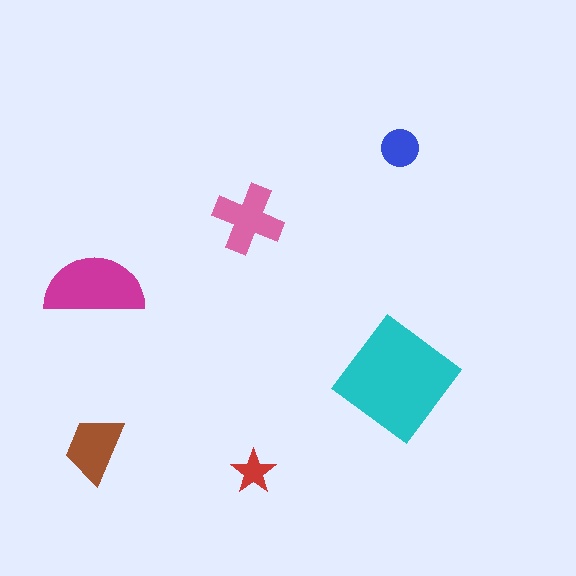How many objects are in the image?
There are 6 objects in the image.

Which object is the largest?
The cyan diamond.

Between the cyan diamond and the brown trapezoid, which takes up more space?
The cyan diamond.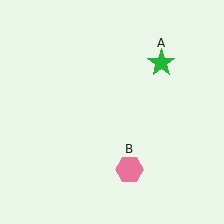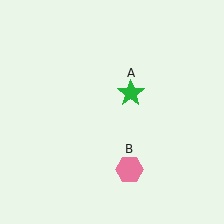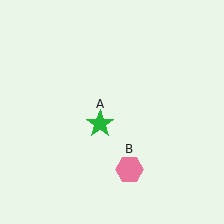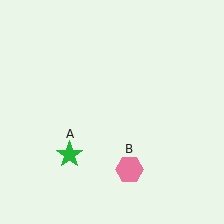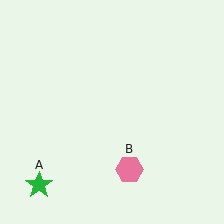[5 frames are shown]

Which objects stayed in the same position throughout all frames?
Pink hexagon (object B) remained stationary.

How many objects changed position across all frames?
1 object changed position: green star (object A).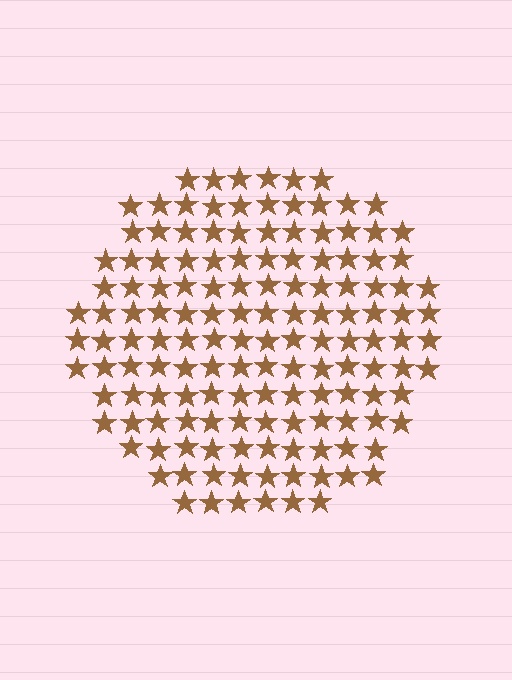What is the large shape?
The large shape is a circle.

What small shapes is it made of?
It is made of small stars.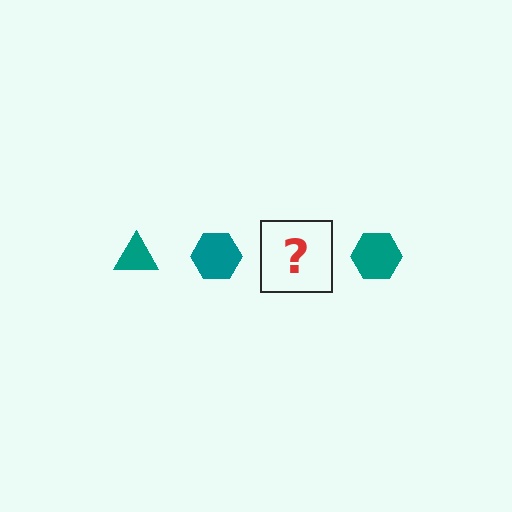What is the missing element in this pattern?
The missing element is a teal triangle.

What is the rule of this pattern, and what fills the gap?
The rule is that the pattern cycles through triangle, hexagon shapes in teal. The gap should be filled with a teal triangle.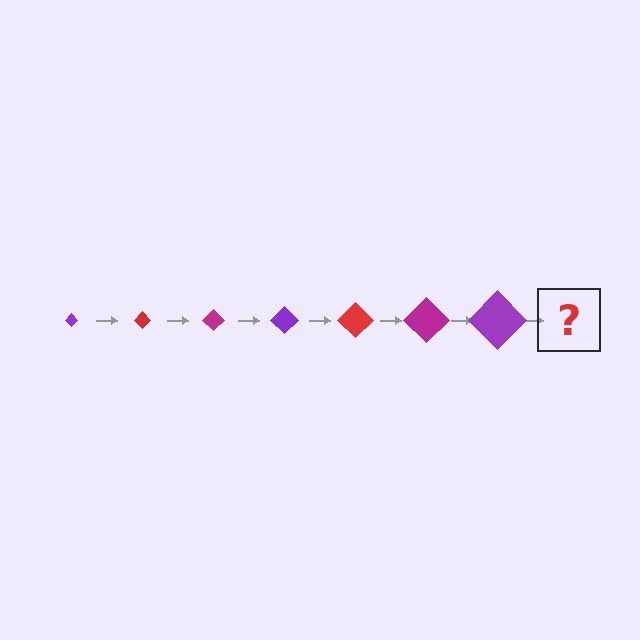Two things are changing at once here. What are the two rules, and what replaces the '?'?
The two rules are that the diamond grows larger each step and the color cycles through purple, red, and magenta. The '?' should be a red diamond, larger than the previous one.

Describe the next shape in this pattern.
It should be a red diamond, larger than the previous one.